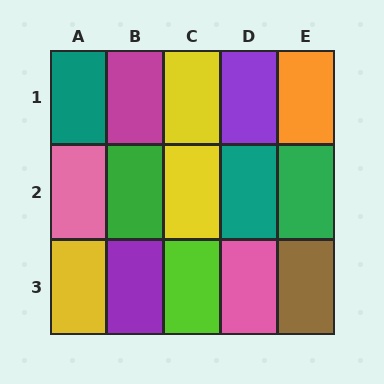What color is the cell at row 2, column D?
Teal.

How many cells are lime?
1 cell is lime.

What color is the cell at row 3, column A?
Yellow.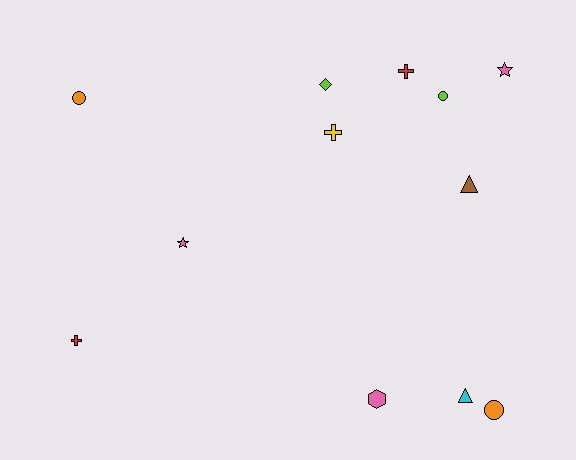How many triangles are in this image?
There are 2 triangles.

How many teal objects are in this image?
There are no teal objects.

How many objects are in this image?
There are 12 objects.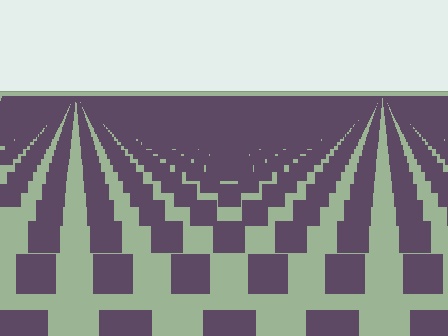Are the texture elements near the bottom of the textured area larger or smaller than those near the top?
Larger. Near the bottom, elements are closer to the viewer and appear at a bigger on-screen size.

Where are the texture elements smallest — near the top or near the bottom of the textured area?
Near the top.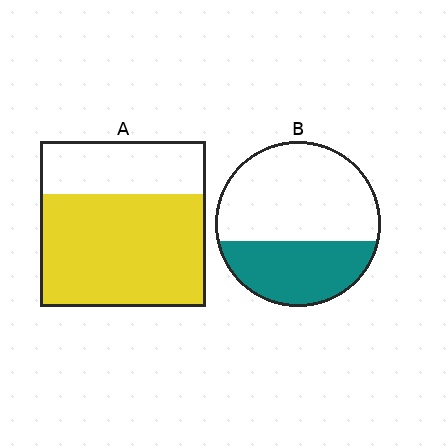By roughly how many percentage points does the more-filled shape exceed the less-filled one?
By roughly 30 percentage points (A over B).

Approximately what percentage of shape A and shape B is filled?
A is approximately 70% and B is approximately 35%.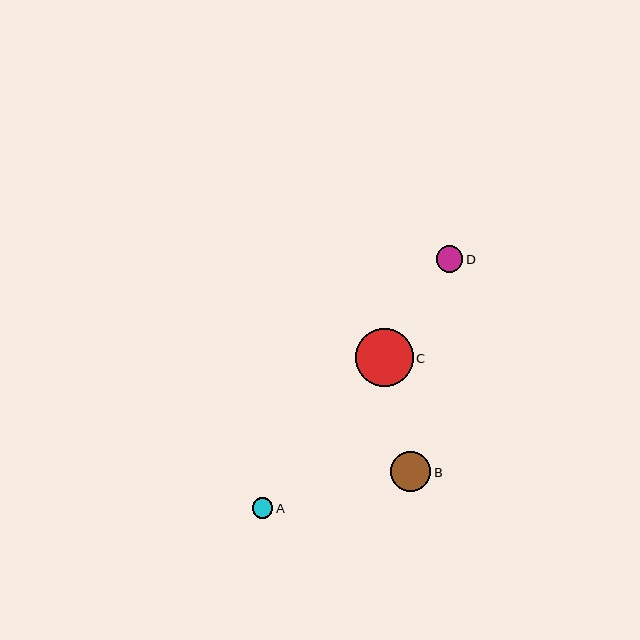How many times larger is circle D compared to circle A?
Circle D is approximately 1.3 times the size of circle A.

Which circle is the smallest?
Circle A is the smallest with a size of approximately 20 pixels.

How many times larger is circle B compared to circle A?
Circle B is approximately 2.0 times the size of circle A.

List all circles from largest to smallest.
From largest to smallest: C, B, D, A.